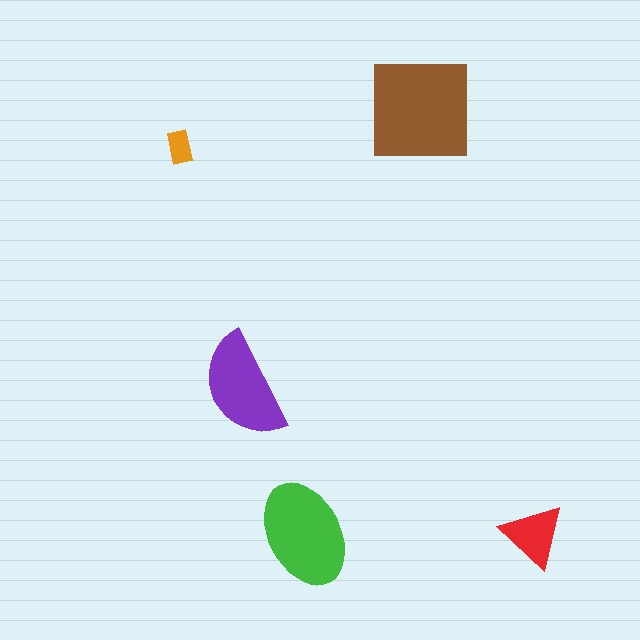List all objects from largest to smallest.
The brown square, the green ellipse, the purple semicircle, the red triangle, the orange rectangle.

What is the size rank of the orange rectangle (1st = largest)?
5th.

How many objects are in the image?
There are 5 objects in the image.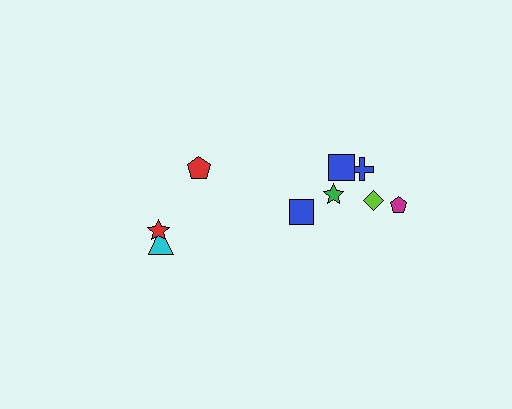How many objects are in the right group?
There are 6 objects.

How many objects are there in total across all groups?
There are 9 objects.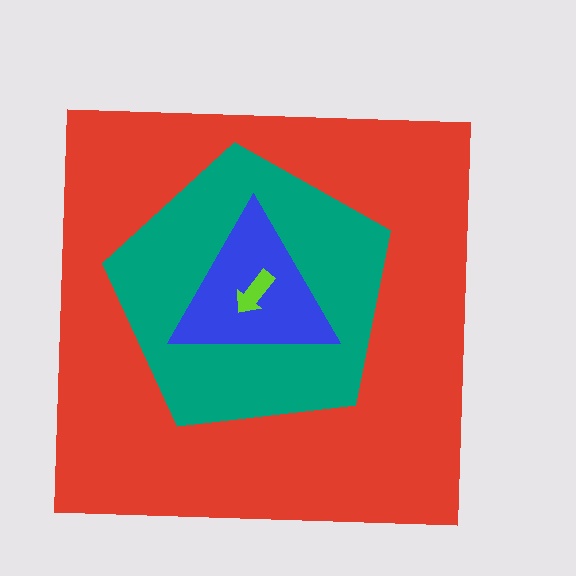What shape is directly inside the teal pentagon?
The blue triangle.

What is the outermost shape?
The red square.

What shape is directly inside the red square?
The teal pentagon.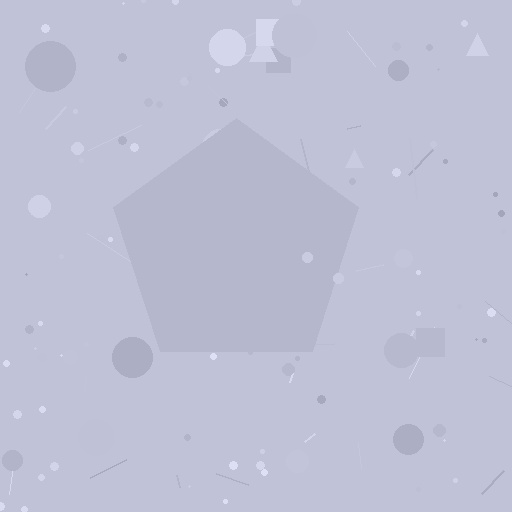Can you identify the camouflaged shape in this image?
The camouflaged shape is a pentagon.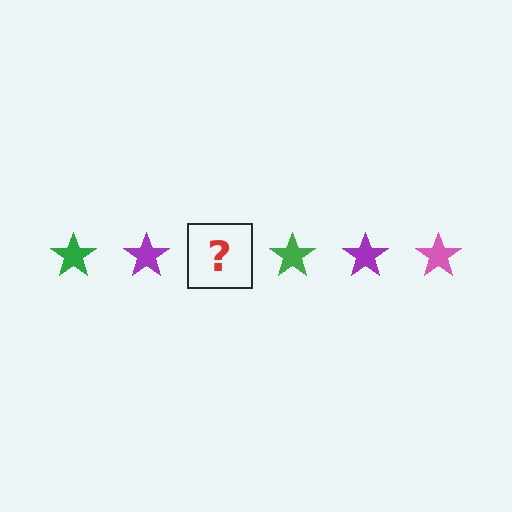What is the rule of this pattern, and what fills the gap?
The rule is that the pattern cycles through green, purple, pink stars. The gap should be filled with a pink star.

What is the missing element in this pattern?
The missing element is a pink star.